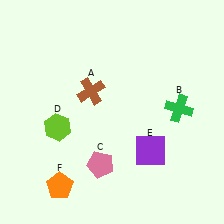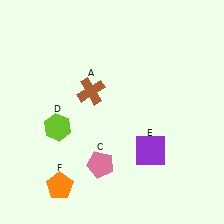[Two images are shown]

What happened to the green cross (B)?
The green cross (B) was removed in Image 2. It was in the top-right area of Image 1.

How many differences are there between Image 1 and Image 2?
There is 1 difference between the two images.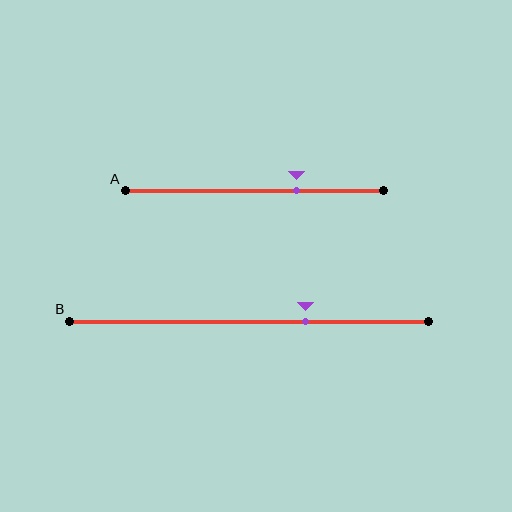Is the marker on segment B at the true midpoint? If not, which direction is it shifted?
No, the marker on segment B is shifted to the right by about 16% of the segment length.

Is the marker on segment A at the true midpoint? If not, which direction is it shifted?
No, the marker on segment A is shifted to the right by about 16% of the segment length.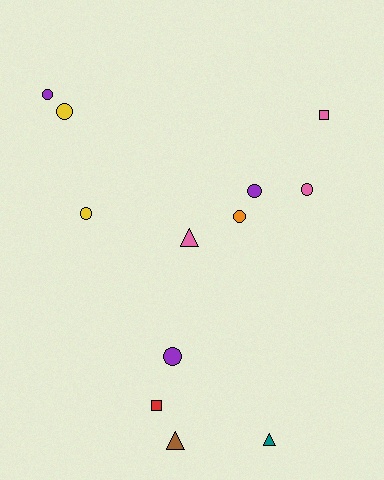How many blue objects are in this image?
There are no blue objects.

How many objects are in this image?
There are 12 objects.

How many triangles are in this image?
There are 3 triangles.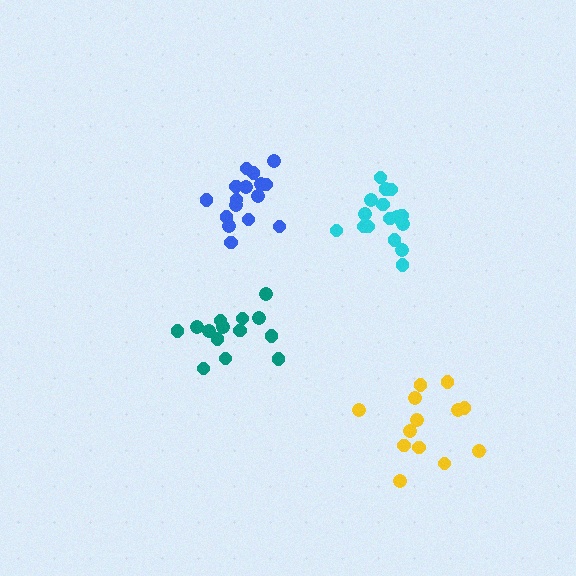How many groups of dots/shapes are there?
There are 4 groups.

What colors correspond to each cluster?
The clusters are colored: cyan, yellow, blue, teal.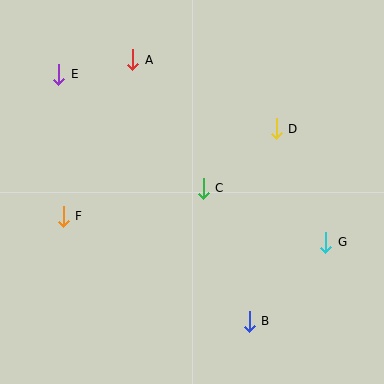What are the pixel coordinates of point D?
Point D is at (276, 129).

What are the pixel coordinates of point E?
Point E is at (59, 74).